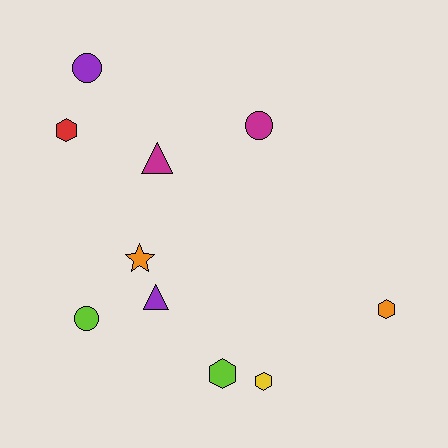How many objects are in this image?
There are 10 objects.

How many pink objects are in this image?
There are no pink objects.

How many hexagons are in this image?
There are 4 hexagons.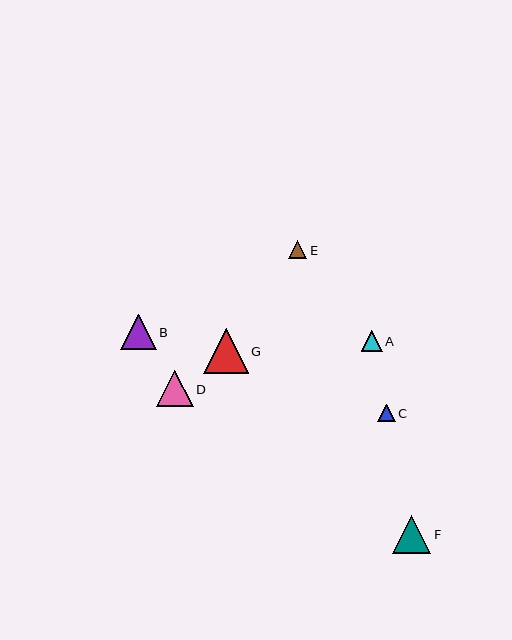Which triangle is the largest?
Triangle G is the largest with a size of approximately 45 pixels.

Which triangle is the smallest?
Triangle C is the smallest with a size of approximately 17 pixels.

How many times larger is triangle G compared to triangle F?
Triangle G is approximately 1.2 times the size of triangle F.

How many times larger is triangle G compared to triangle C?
Triangle G is approximately 2.6 times the size of triangle C.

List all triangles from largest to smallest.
From largest to smallest: G, F, D, B, A, E, C.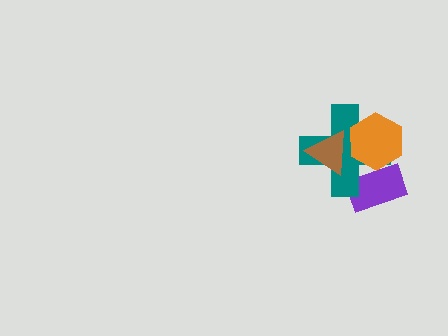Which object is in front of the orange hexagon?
The brown triangle is in front of the orange hexagon.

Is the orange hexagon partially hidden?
Yes, it is partially covered by another shape.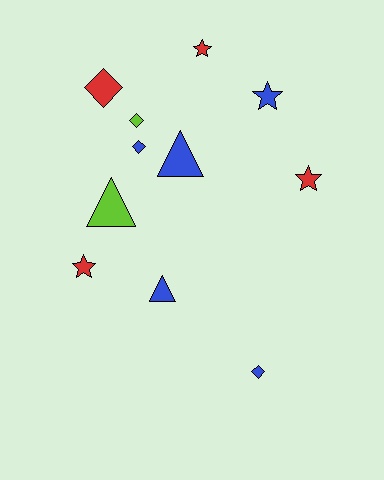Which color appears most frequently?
Blue, with 5 objects.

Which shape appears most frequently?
Diamond, with 4 objects.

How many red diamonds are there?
There is 1 red diamond.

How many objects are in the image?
There are 11 objects.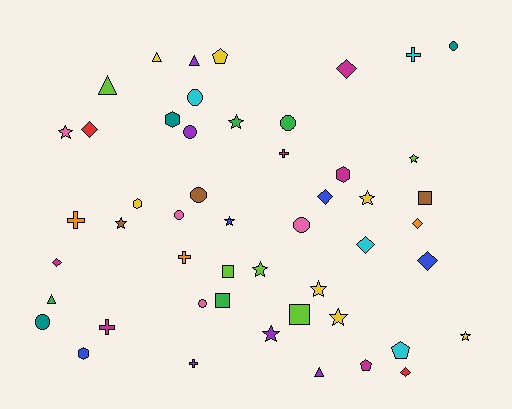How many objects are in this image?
There are 50 objects.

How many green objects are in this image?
There are 4 green objects.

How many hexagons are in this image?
There are 4 hexagons.